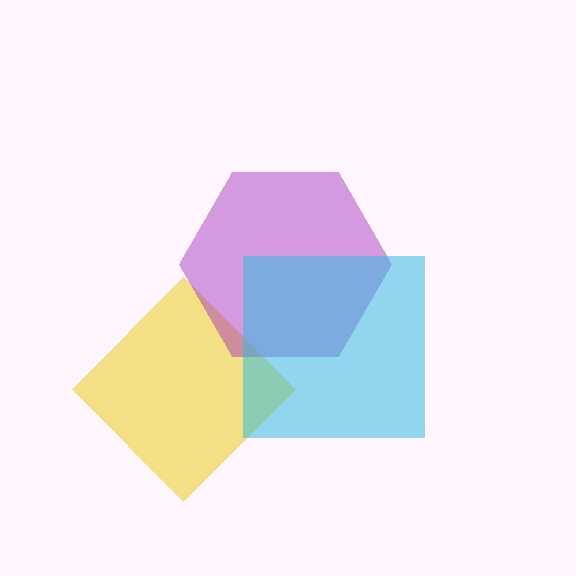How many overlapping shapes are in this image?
There are 3 overlapping shapes in the image.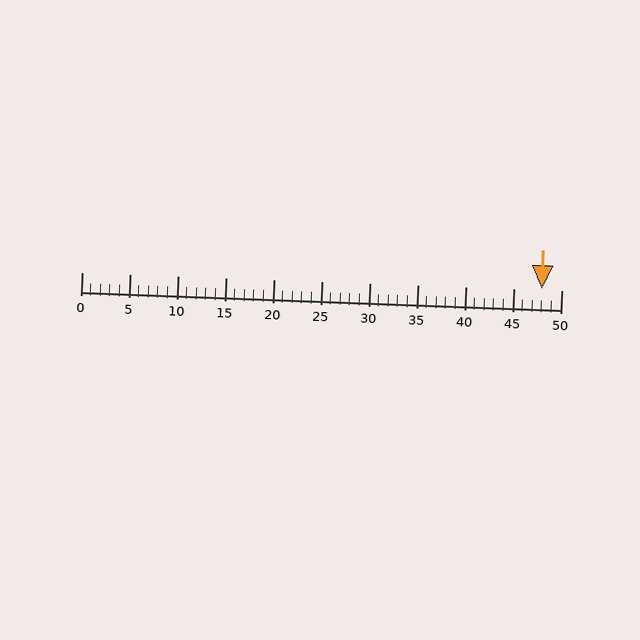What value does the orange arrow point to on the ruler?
The orange arrow points to approximately 48.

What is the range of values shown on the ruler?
The ruler shows values from 0 to 50.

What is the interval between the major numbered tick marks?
The major tick marks are spaced 5 units apart.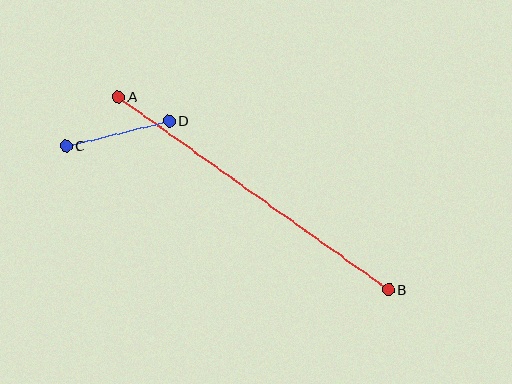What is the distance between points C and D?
The distance is approximately 106 pixels.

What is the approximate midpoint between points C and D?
The midpoint is at approximately (117, 133) pixels.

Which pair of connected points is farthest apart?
Points A and B are farthest apart.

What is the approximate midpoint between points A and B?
The midpoint is at approximately (253, 193) pixels.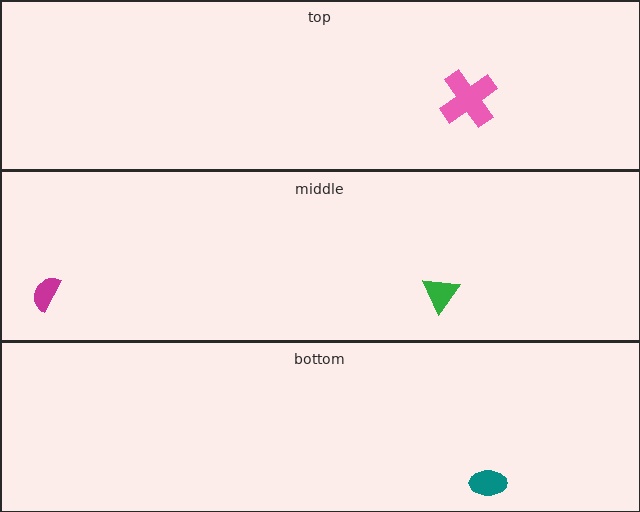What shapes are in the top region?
The pink cross.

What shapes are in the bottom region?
The teal ellipse.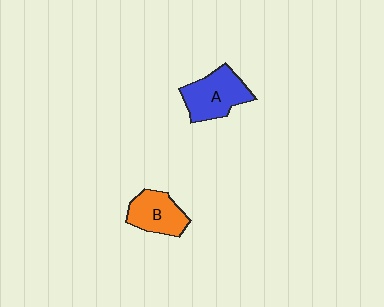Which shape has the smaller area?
Shape B (orange).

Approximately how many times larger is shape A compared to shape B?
Approximately 1.2 times.